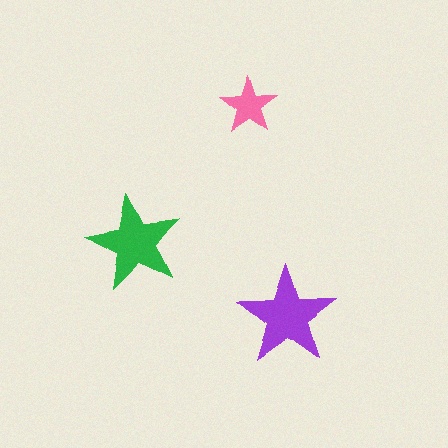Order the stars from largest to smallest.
the purple one, the green one, the pink one.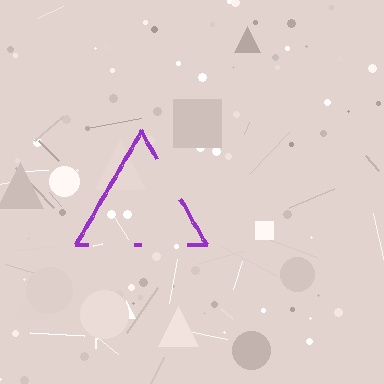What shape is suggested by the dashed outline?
The dashed outline suggests a triangle.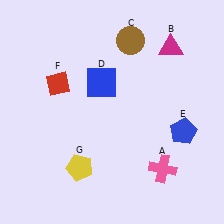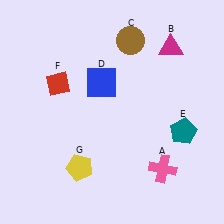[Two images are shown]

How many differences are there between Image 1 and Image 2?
There is 1 difference between the two images.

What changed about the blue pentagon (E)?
In Image 1, E is blue. In Image 2, it changed to teal.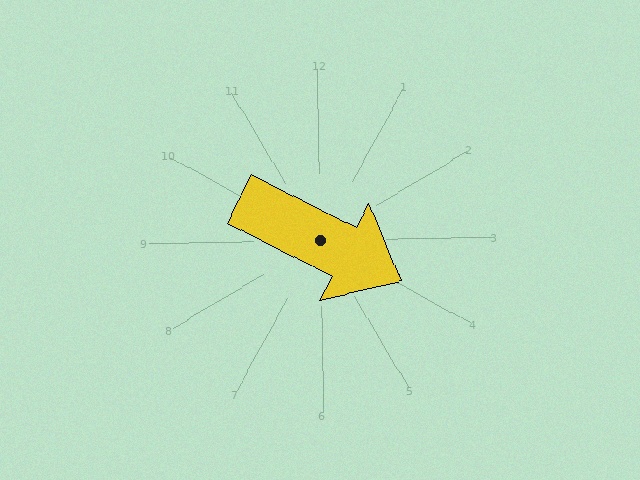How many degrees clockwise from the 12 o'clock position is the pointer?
Approximately 118 degrees.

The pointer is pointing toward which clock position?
Roughly 4 o'clock.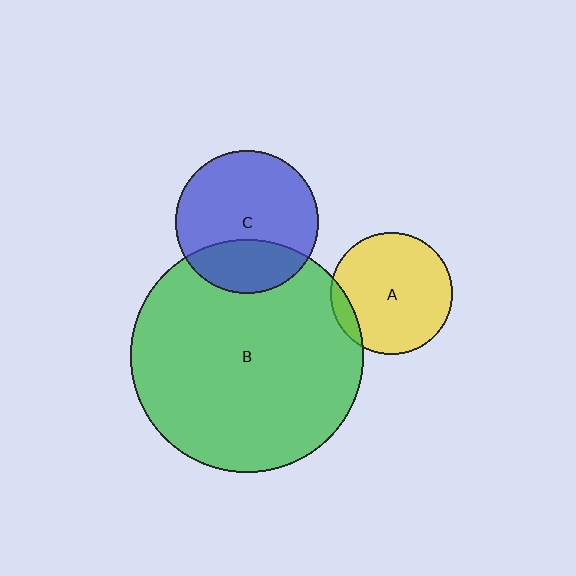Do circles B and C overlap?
Yes.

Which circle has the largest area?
Circle B (green).